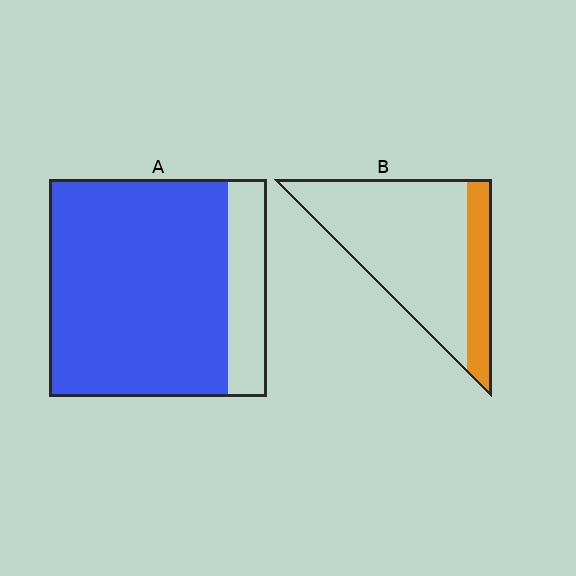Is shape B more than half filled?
No.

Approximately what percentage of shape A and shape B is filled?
A is approximately 80% and B is approximately 20%.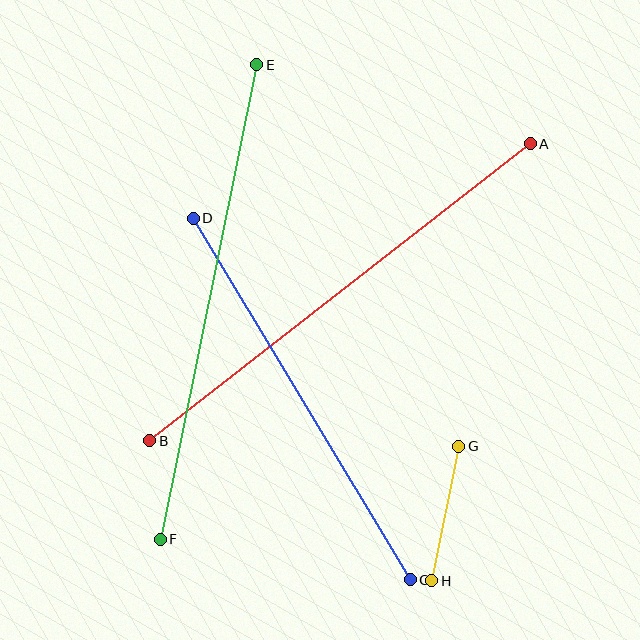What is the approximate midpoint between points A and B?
The midpoint is at approximately (340, 292) pixels.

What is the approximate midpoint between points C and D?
The midpoint is at approximately (302, 399) pixels.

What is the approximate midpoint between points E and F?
The midpoint is at approximately (208, 302) pixels.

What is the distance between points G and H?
The distance is approximately 137 pixels.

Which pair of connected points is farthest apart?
Points E and F are farthest apart.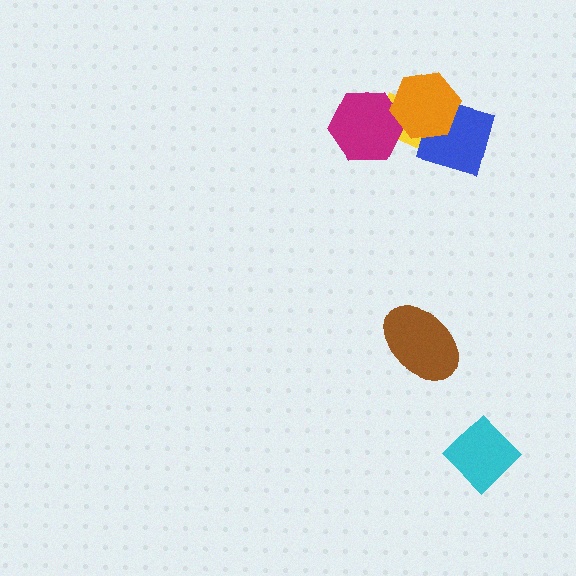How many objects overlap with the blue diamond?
2 objects overlap with the blue diamond.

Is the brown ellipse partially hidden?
No, no other shape covers it.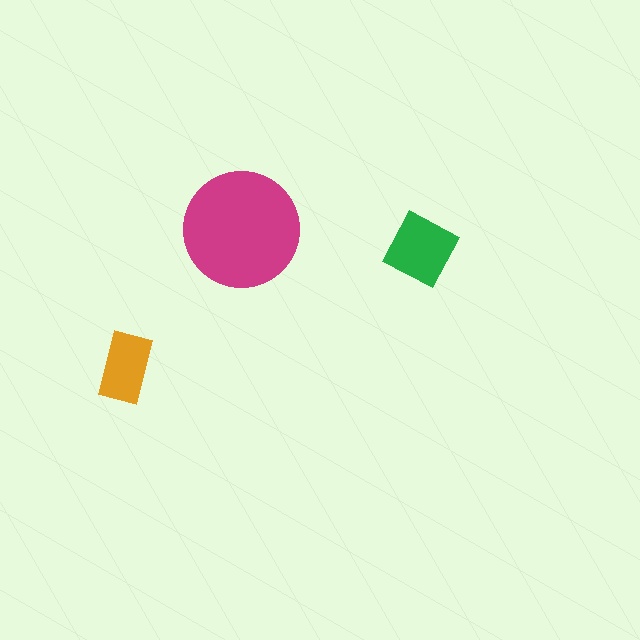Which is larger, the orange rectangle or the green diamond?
The green diamond.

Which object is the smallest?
The orange rectangle.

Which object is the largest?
The magenta circle.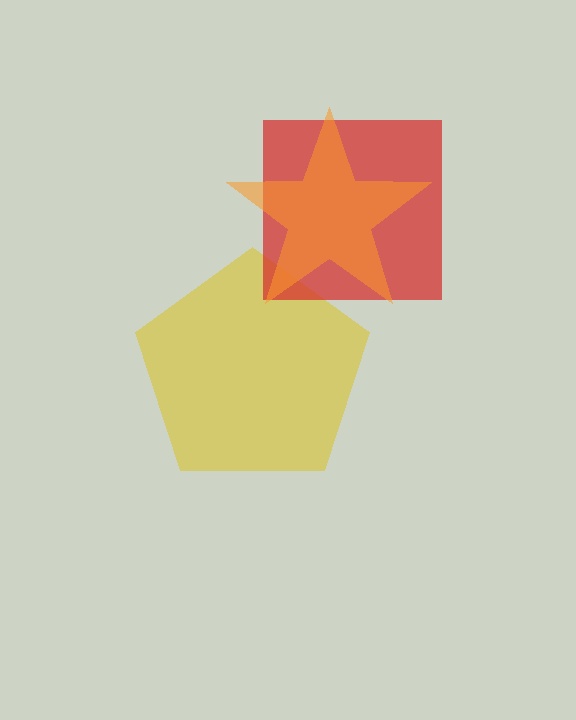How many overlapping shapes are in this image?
There are 3 overlapping shapes in the image.